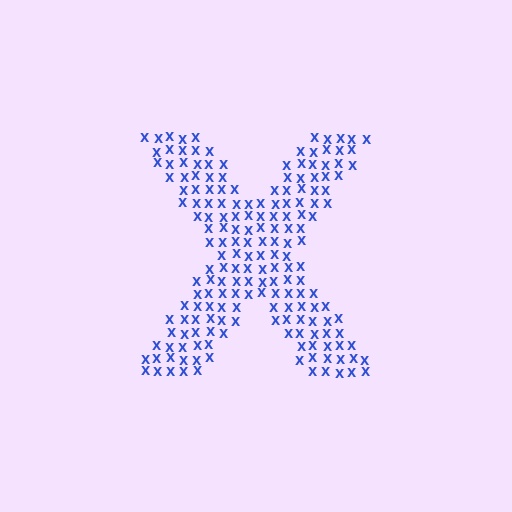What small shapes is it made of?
It is made of small letter X's.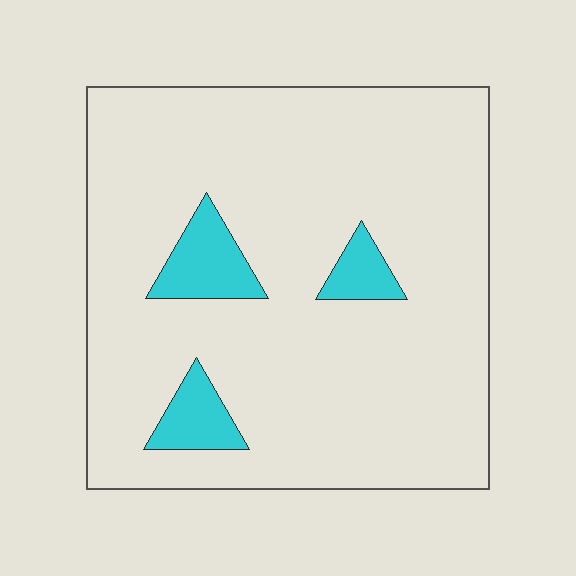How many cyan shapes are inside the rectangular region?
3.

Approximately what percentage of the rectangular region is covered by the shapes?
Approximately 10%.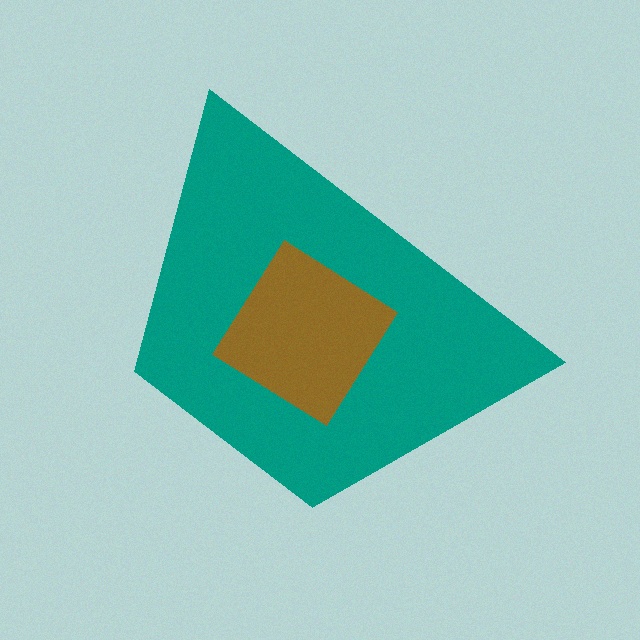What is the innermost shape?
The brown diamond.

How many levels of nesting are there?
2.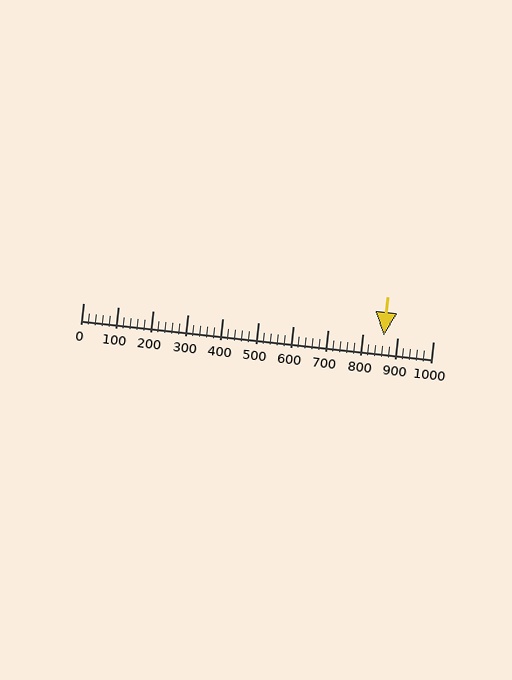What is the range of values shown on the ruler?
The ruler shows values from 0 to 1000.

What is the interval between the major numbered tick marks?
The major tick marks are spaced 100 units apart.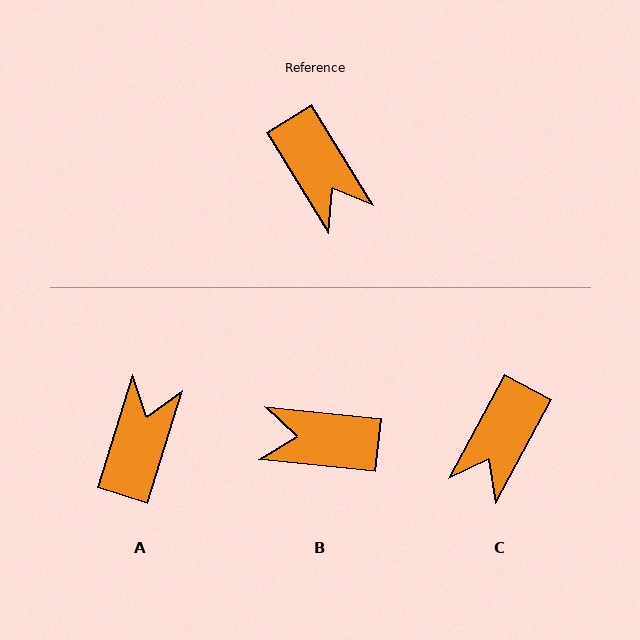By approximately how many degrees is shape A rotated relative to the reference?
Approximately 131 degrees counter-clockwise.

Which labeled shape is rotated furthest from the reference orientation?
A, about 131 degrees away.